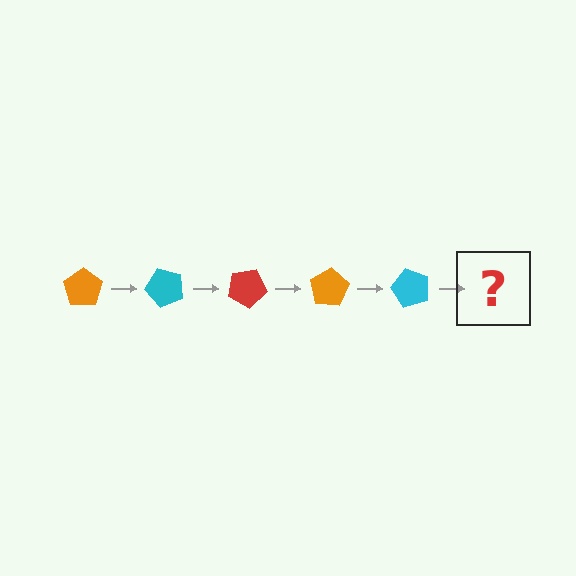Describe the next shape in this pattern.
It should be a red pentagon, rotated 250 degrees from the start.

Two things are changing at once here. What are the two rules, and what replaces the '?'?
The two rules are that it rotates 50 degrees each step and the color cycles through orange, cyan, and red. The '?' should be a red pentagon, rotated 250 degrees from the start.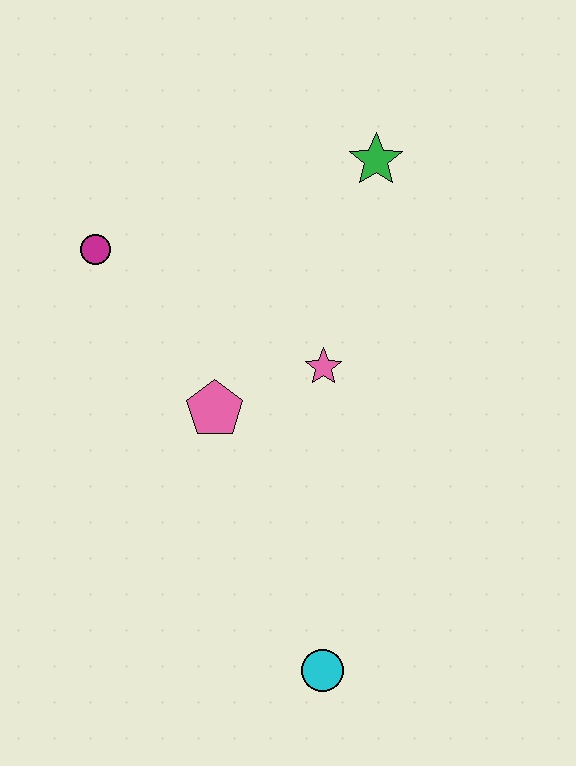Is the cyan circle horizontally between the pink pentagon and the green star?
Yes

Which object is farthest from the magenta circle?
The cyan circle is farthest from the magenta circle.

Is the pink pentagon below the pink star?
Yes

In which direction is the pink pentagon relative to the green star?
The pink pentagon is below the green star.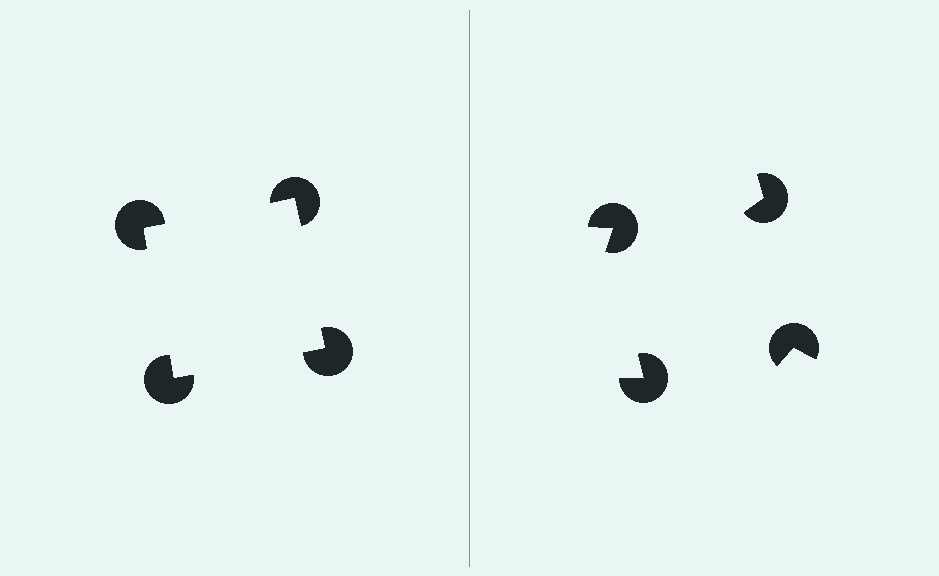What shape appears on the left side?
An illusory square.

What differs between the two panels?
The pac-man discs are positioned identically on both sides; only the wedge orientations differ. On the left they align to a square; on the right they are misaligned.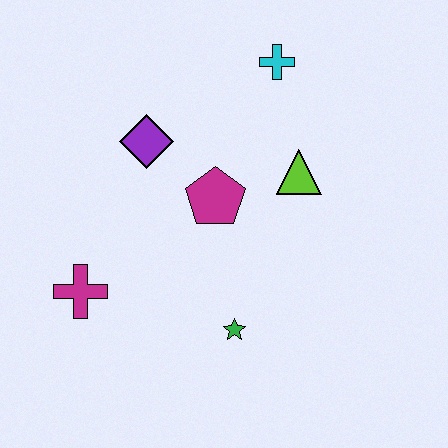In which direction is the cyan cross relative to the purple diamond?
The cyan cross is to the right of the purple diamond.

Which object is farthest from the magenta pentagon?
The magenta cross is farthest from the magenta pentagon.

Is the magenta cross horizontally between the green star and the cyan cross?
No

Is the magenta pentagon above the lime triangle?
No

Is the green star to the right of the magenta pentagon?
Yes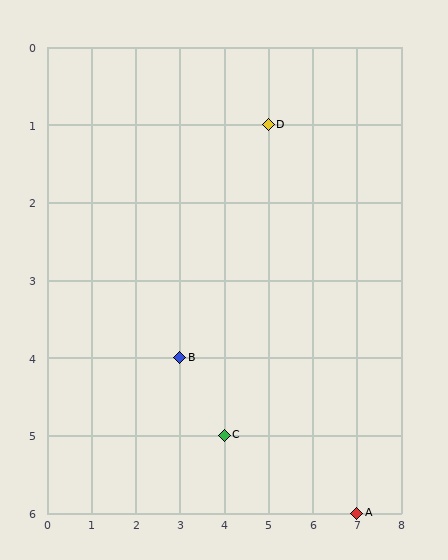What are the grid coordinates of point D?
Point D is at grid coordinates (5, 1).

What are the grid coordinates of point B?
Point B is at grid coordinates (3, 4).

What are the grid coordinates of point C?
Point C is at grid coordinates (4, 5).